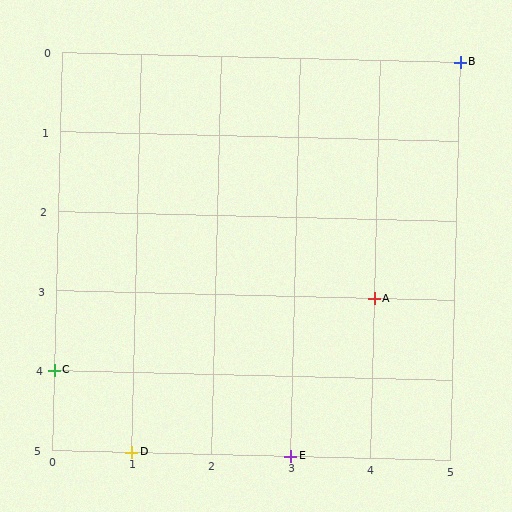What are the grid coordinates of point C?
Point C is at grid coordinates (0, 4).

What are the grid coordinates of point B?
Point B is at grid coordinates (5, 0).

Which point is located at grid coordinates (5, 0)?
Point B is at (5, 0).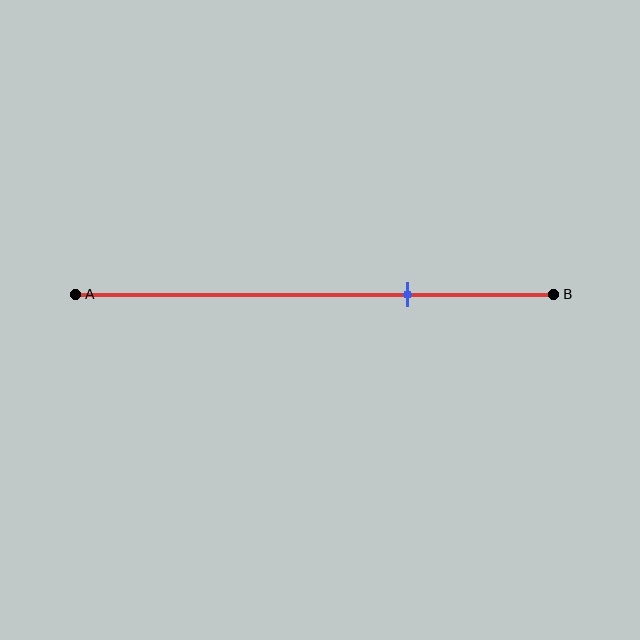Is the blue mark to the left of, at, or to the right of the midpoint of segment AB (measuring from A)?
The blue mark is to the right of the midpoint of segment AB.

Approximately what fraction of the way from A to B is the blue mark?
The blue mark is approximately 70% of the way from A to B.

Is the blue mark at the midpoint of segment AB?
No, the mark is at about 70% from A, not at the 50% midpoint.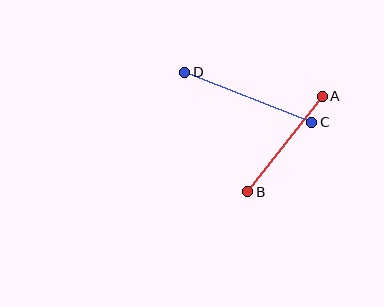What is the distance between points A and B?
The distance is approximately 121 pixels.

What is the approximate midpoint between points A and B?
The midpoint is at approximately (285, 144) pixels.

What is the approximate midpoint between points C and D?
The midpoint is at approximately (248, 97) pixels.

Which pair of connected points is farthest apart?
Points C and D are farthest apart.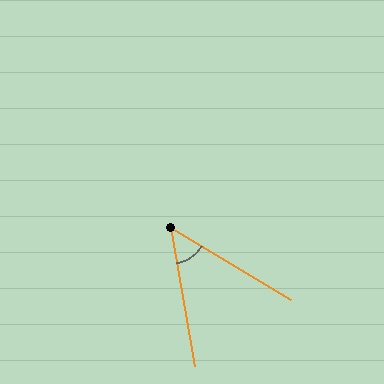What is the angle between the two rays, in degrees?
Approximately 49 degrees.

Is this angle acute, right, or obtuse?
It is acute.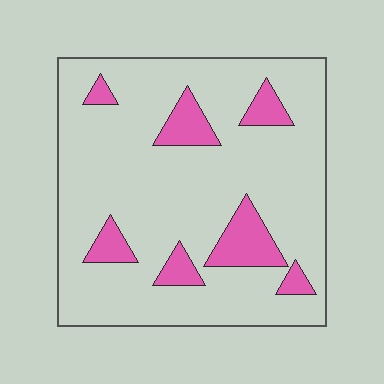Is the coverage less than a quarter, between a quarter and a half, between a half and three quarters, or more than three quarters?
Less than a quarter.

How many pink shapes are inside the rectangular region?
7.